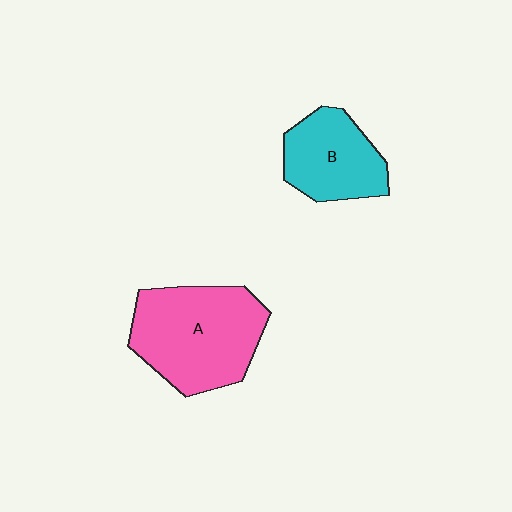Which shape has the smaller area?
Shape B (cyan).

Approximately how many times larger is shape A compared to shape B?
Approximately 1.6 times.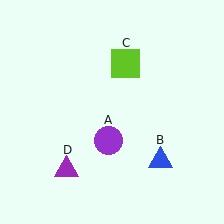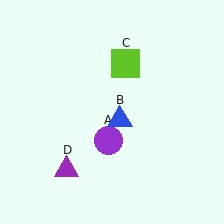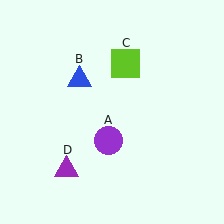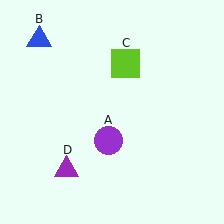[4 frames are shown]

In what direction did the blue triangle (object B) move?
The blue triangle (object B) moved up and to the left.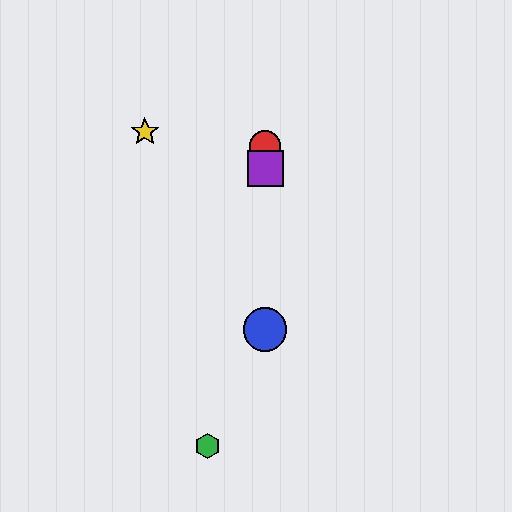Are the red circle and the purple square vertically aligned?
Yes, both are at x≈265.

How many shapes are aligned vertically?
3 shapes (the red circle, the blue circle, the purple square) are aligned vertically.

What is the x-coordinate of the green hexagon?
The green hexagon is at x≈208.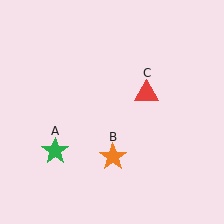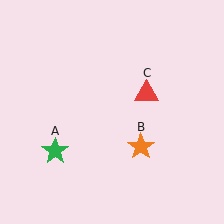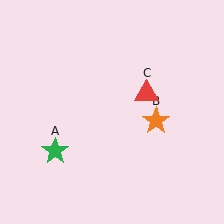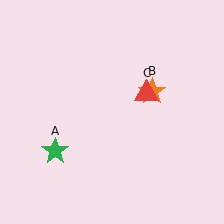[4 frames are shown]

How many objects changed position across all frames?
1 object changed position: orange star (object B).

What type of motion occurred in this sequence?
The orange star (object B) rotated counterclockwise around the center of the scene.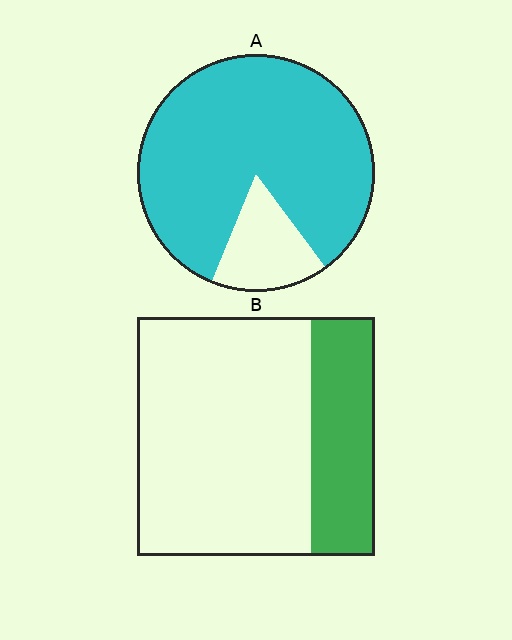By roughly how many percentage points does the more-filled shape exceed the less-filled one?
By roughly 55 percentage points (A over B).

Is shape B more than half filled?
No.